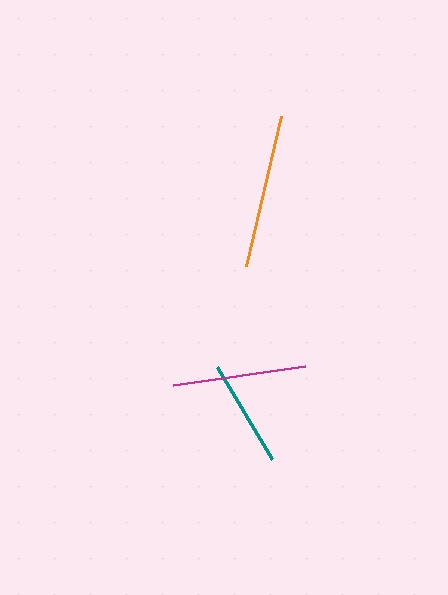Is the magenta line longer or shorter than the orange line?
The orange line is longer than the magenta line.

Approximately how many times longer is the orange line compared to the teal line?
The orange line is approximately 1.4 times the length of the teal line.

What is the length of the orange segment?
The orange segment is approximately 153 pixels long.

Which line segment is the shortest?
The teal line is the shortest at approximately 108 pixels.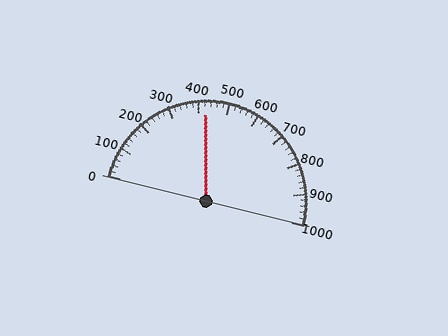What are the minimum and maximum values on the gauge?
The gauge ranges from 0 to 1000.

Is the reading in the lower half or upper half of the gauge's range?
The reading is in the lower half of the range (0 to 1000).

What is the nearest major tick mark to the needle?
The nearest major tick mark is 400.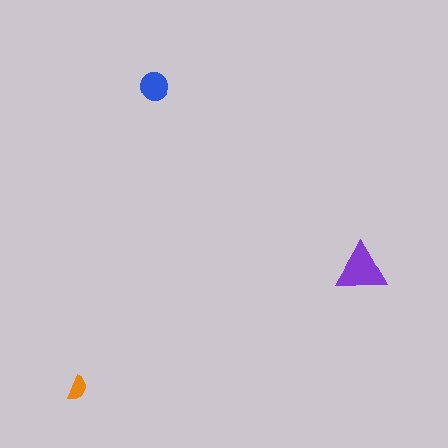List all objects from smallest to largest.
The orange semicircle, the blue circle, the purple triangle.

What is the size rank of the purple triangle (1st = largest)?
1st.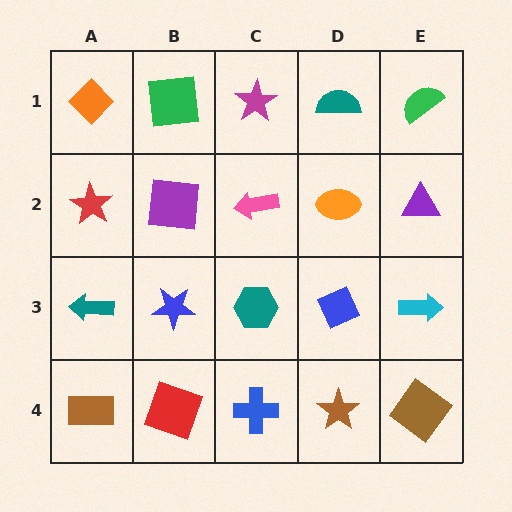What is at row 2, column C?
A pink arrow.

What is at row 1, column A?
An orange diamond.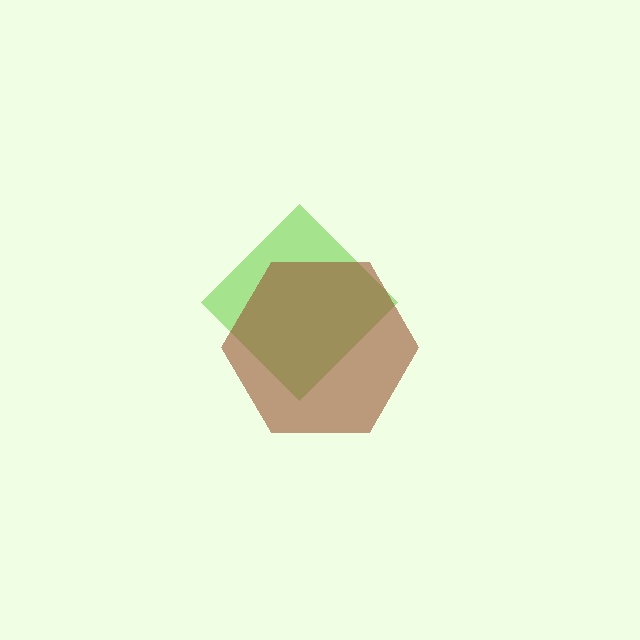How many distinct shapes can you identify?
There are 2 distinct shapes: a lime diamond, a brown hexagon.